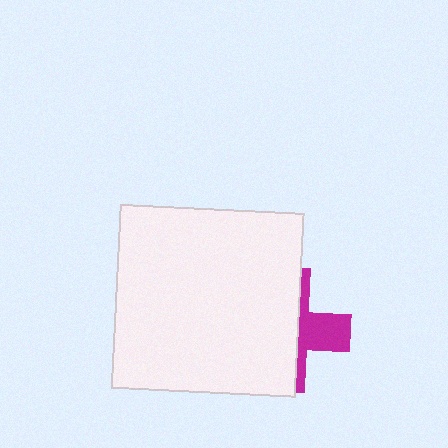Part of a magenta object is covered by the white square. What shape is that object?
It is a cross.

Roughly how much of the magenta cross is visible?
A small part of it is visible (roughly 35%).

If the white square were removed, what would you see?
You would see the complete magenta cross.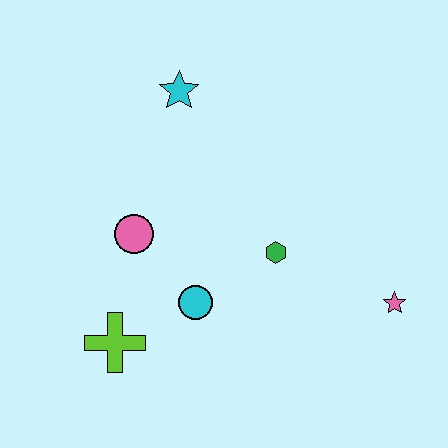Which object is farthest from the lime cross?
The pink star is farthest from the lime cross.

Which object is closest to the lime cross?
The cyan circle is closest to the lime cross.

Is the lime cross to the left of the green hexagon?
Yes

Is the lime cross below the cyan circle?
Yes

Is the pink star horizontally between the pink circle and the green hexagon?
No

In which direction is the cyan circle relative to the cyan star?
The cyan circle is below the cyan star.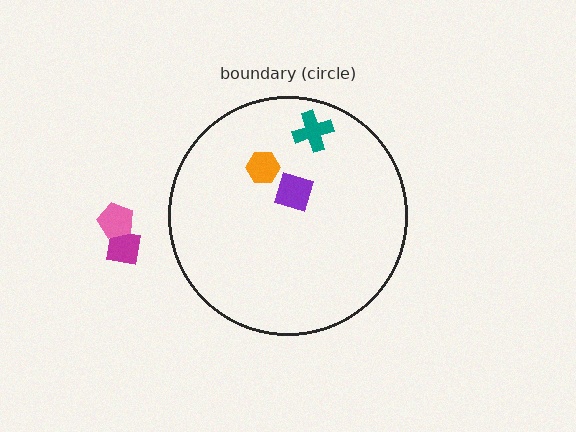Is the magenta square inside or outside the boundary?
Outside.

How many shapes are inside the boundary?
3 inside, 2 outside.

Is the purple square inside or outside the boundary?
Inside.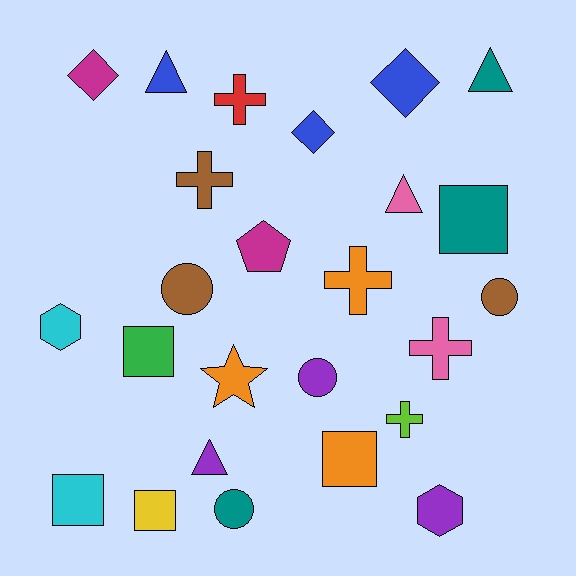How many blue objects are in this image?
There are 3 blue objects.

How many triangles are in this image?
There are 4 triangles.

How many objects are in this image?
There are 25 objects.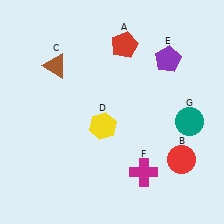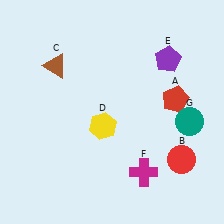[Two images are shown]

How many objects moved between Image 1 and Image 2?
1 object moved between the two images.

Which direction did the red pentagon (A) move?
The red pentagon (A) moved down.